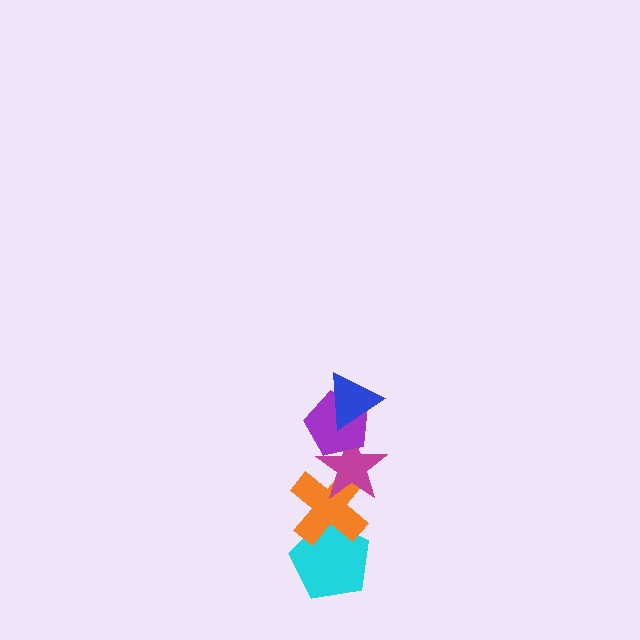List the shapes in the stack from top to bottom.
From top to bottom: the blue triangle, the purple pentagon, the magenta star, the orange cross, the cyan pentagon.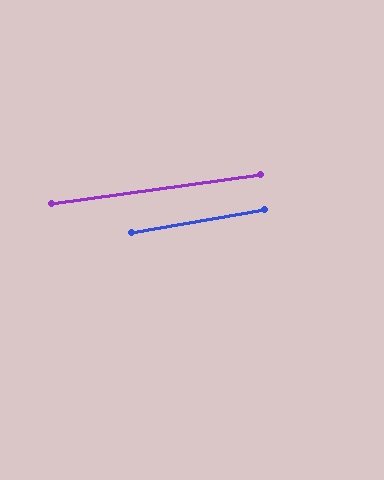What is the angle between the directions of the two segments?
Approximately 2 degrees.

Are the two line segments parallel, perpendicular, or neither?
Parallel — their directions differ by only 1.8°.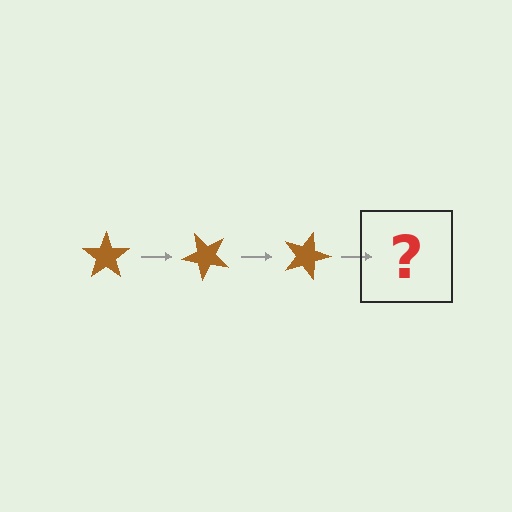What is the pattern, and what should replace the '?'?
The pattern is that the star rotates 45 degrees each step. The '?' should be a brown star rotated 135 degrees.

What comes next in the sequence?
The next element should be a brown star rotated 135 degrees.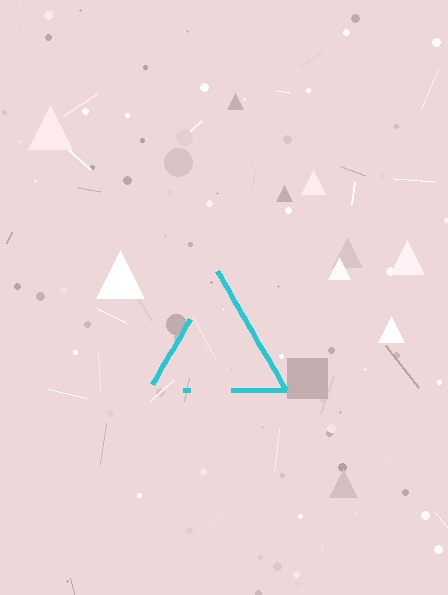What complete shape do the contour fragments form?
The contour fragments form a triangle.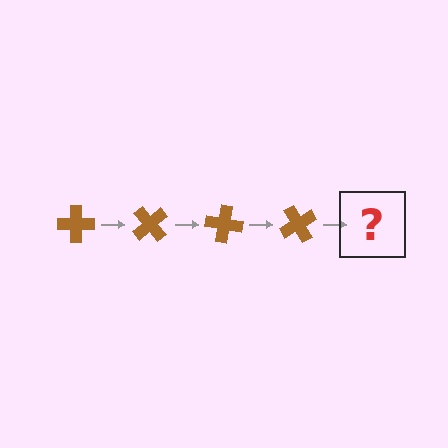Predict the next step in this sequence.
The next step is a brown cross rotated 200 degrees.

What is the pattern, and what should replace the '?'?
The pattern is that the cross rotates 50 degrees each step. The '?' should be a brown cross rotated 200 degrees.